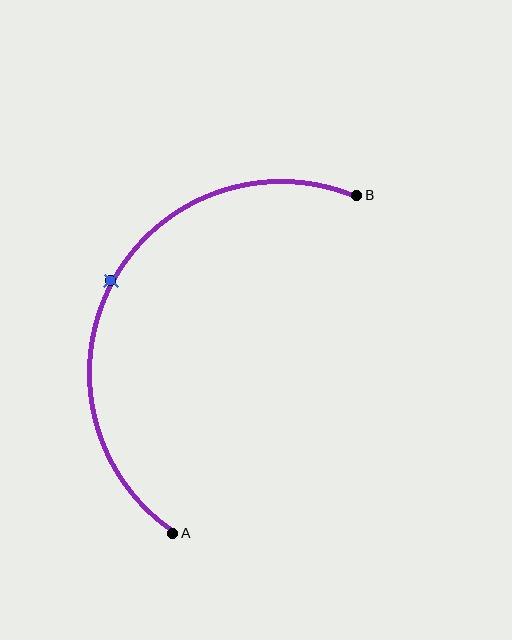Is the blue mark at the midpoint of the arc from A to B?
Yes. The blue mark lies on the arc at equal arc-length from both A and B — it is the arc midpoint.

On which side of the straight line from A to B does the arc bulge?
The arc bulges to the left of the straight line connecting A and B.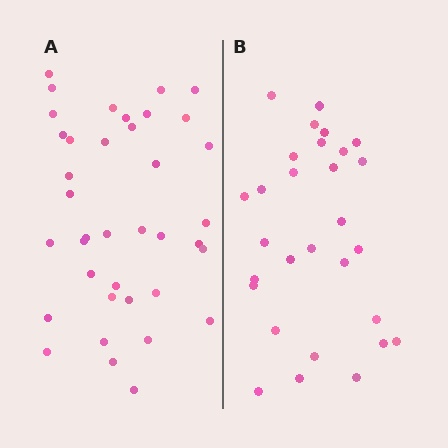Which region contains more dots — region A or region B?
Region A (the left region) has more dots.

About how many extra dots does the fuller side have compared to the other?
Region A has roughly 8 or so more dots than region B.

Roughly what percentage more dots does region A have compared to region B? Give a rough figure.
About 30% more.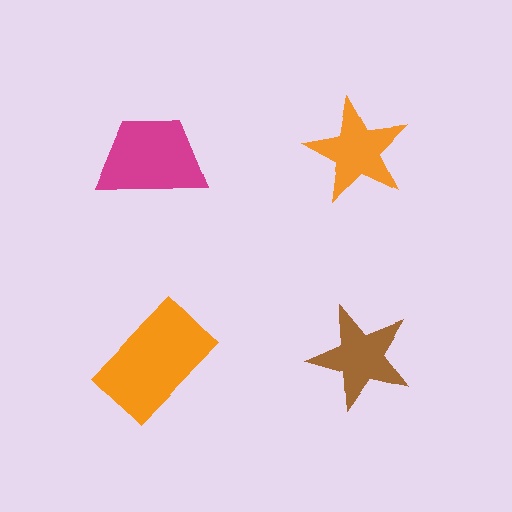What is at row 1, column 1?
A magenta trapezoid.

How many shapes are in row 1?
2 shapes.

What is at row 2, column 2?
A brown star.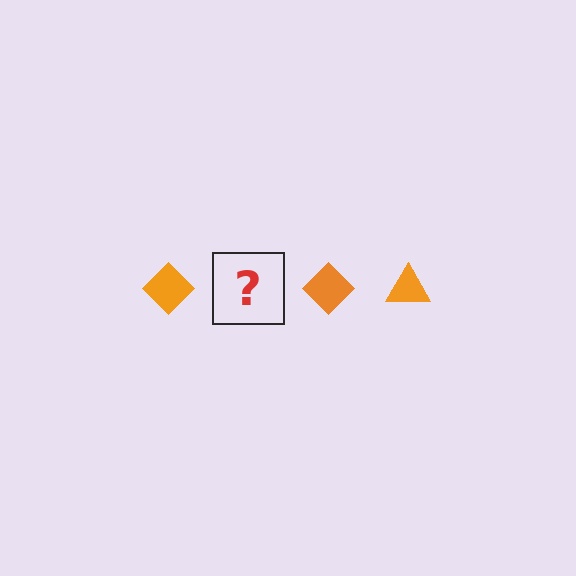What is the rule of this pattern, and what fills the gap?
The rule is that the pattern cycles through diamond, triangle shapes in orange. The gap should be filled with an orange triangle.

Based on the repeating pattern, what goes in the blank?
The blank should be an orange triangle.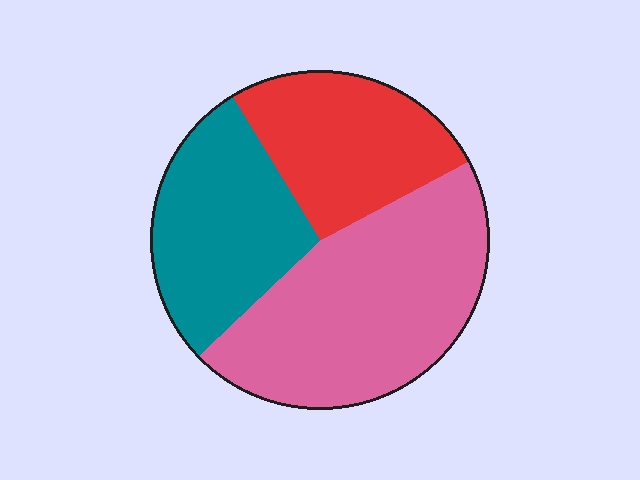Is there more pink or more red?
Pink.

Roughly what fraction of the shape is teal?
Teal takes up between a sixth and a third of the shape.